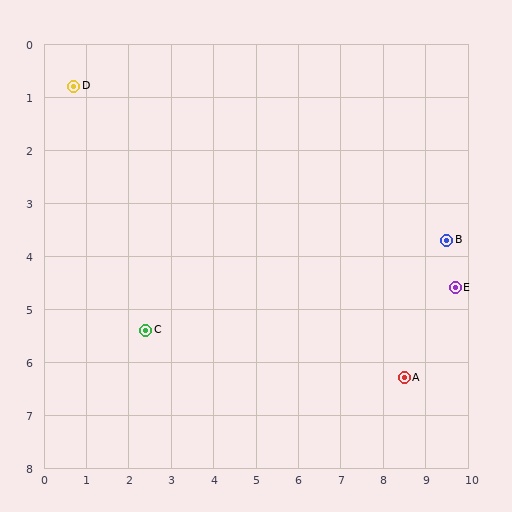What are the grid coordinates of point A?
Point A is at approximately (8.5, 6.3).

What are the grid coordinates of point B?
Point B is at approximately (9.5, 3.7).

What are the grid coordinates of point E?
Point E is at approximately (9.7, 4.6).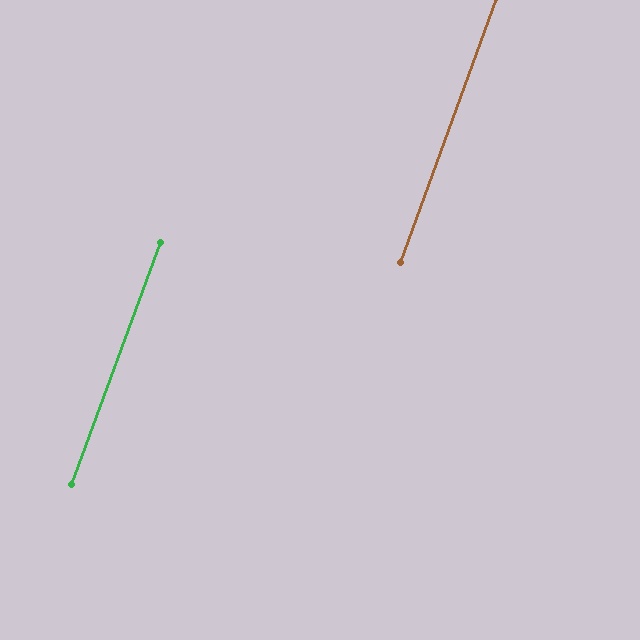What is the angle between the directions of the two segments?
Approximately 0 degrees.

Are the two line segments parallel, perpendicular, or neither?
Parallel — their directions differ by only 0.1°.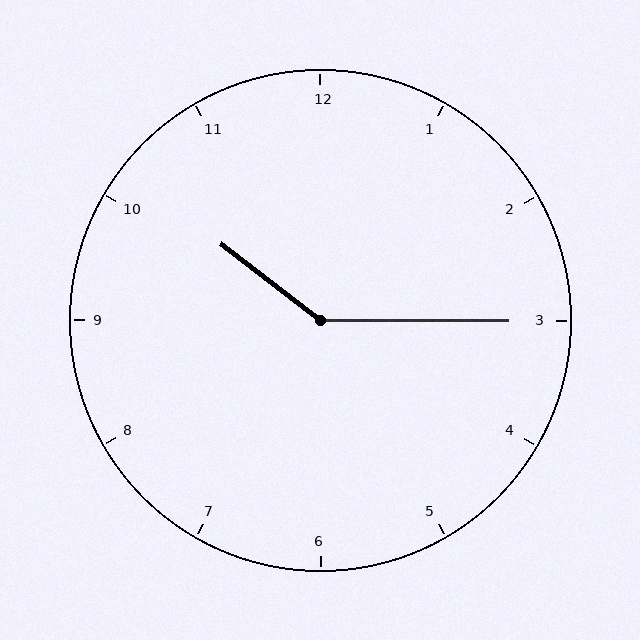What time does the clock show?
10:15.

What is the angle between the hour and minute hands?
Approximately 142 degrees.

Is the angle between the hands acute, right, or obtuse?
It is obtuse.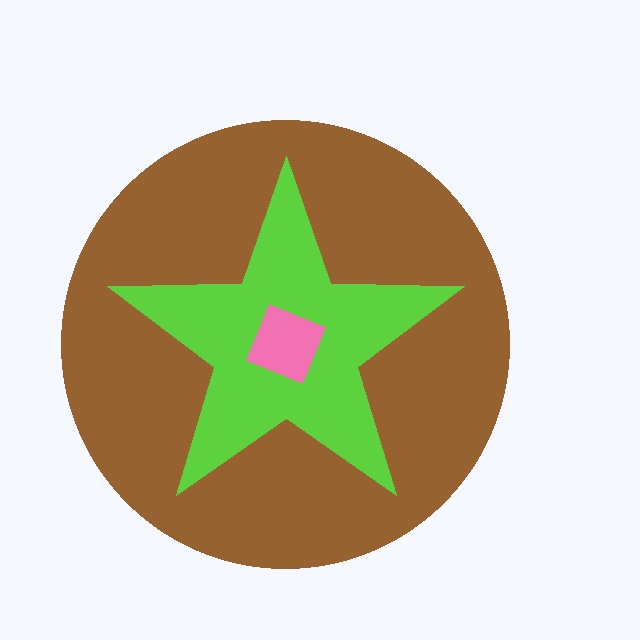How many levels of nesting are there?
3.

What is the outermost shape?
The brown circle.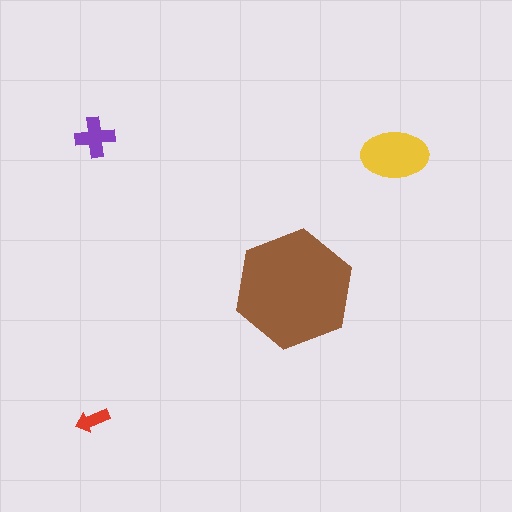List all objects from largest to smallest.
The brown hexagon, the yellow ellipse, the purple cross, the red arrow.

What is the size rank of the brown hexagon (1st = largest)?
1st.